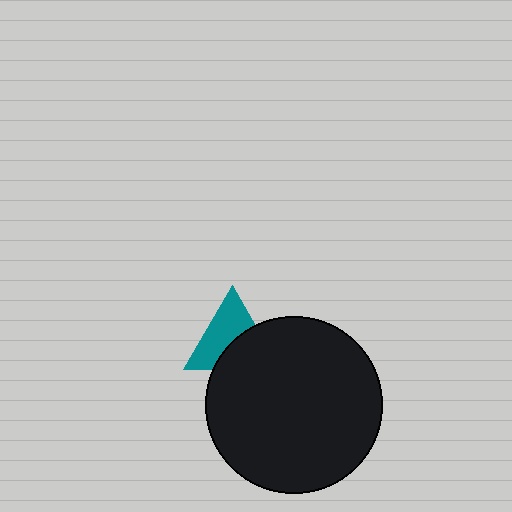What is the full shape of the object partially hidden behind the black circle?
The partially hidden object is a teal triangle.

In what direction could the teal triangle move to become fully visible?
The teal triangle could move up. That would shift it out from behind the black circle entirely.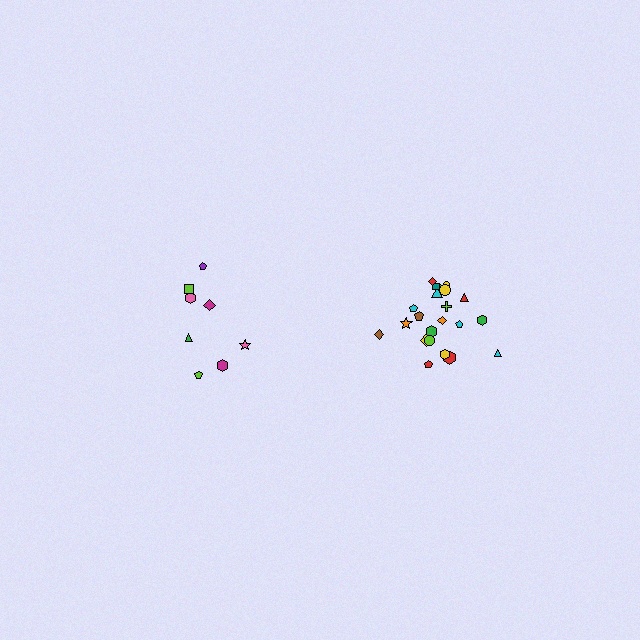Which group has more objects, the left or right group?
The right group.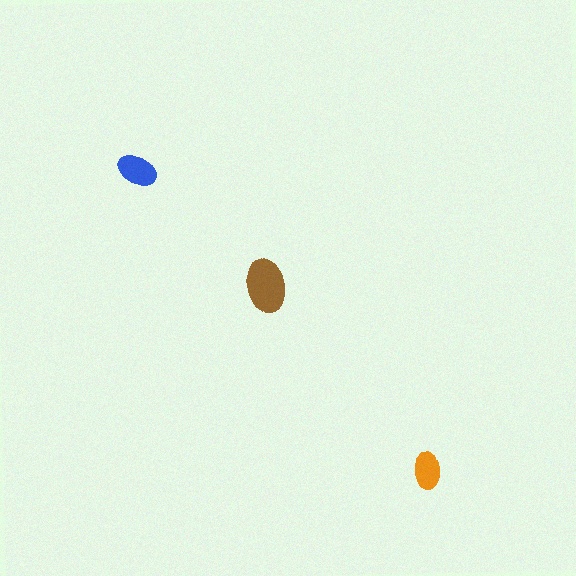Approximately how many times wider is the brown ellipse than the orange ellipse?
About 1.5 times wider.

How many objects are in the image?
There are 3 objects in the image.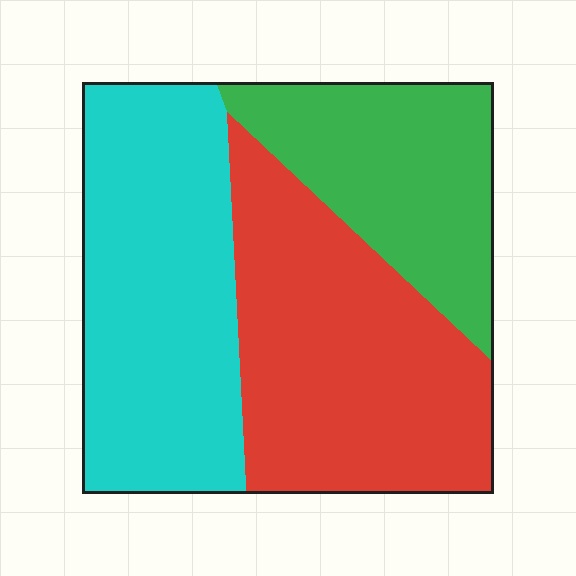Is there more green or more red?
Red.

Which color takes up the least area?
Green, at roughly 25%.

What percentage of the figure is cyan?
Cyan covers 37% of the figure.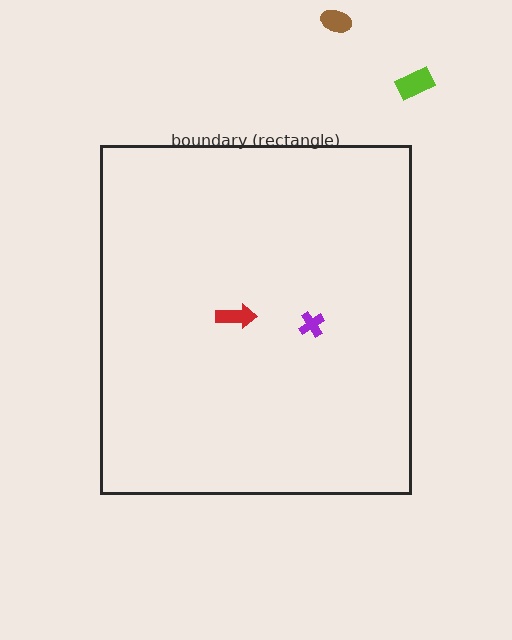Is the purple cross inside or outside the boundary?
Inside.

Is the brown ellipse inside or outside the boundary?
Outside.